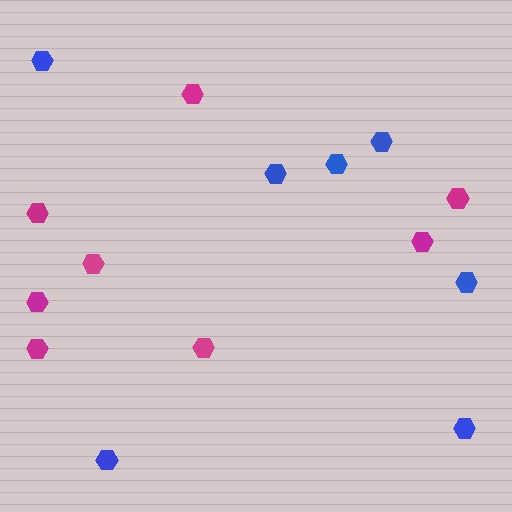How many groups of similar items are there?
There are 2 groups: one group of blue hexagons (7) and one group of magenta hexagons (8).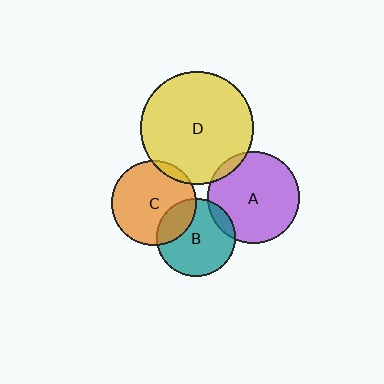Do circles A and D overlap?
Yes.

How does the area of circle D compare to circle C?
Approximately 1.8 times.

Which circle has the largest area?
Circle D (yellow).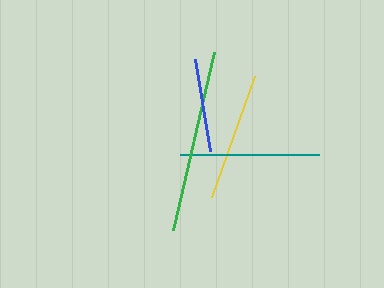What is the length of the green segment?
The green segment is approximately 183 pixels long.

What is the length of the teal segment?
The teal segment is approximately 139 pixels long.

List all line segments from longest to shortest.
From longest to shortest: green, teal, yellow, blue.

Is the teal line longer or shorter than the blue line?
The teal line is longer than the blue line.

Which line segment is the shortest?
The blue line is the shortest at approximately 93 pixels.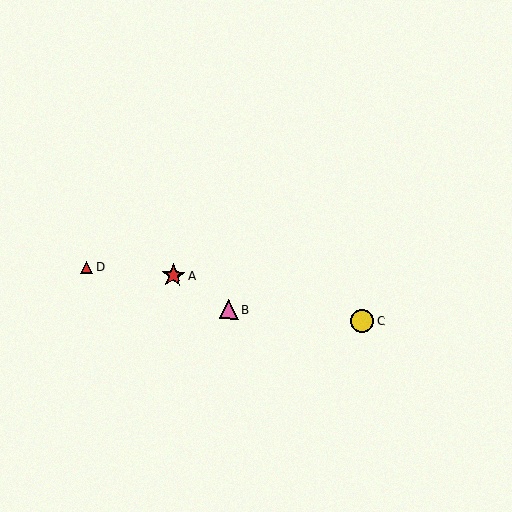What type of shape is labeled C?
Shape C is a yellow circle.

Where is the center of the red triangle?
The center of the red triangle is at (86, 267).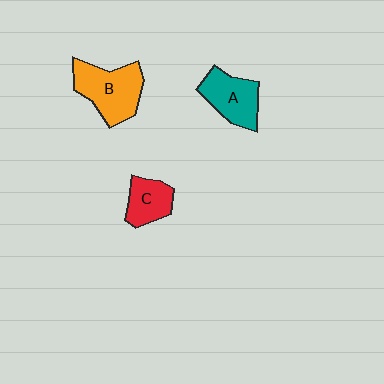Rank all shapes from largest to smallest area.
From largest to smallest: B (orange), A (teal), C (red).